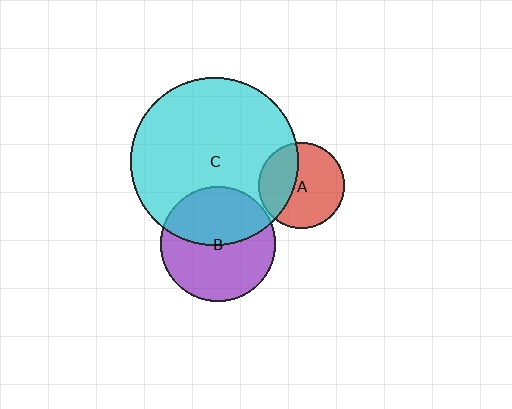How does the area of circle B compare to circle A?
Approximately 1.8 times.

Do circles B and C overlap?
Yes.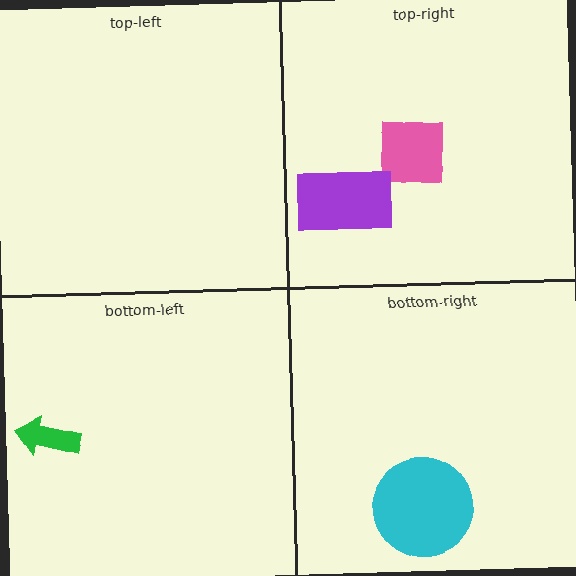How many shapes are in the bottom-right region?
1.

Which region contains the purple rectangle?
The top-right region.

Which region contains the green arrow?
The bottom-left region.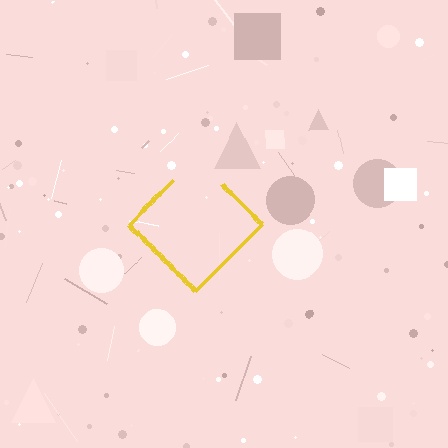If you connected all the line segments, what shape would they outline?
They would outline a diamond.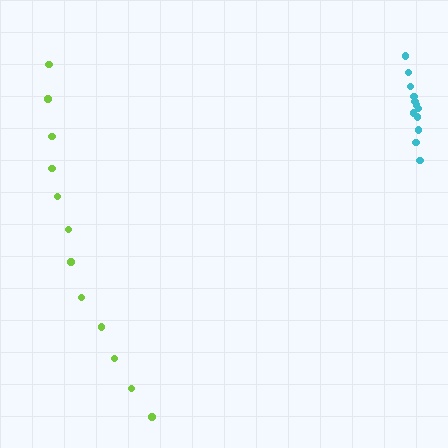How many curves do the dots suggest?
There are 2 distinct paths.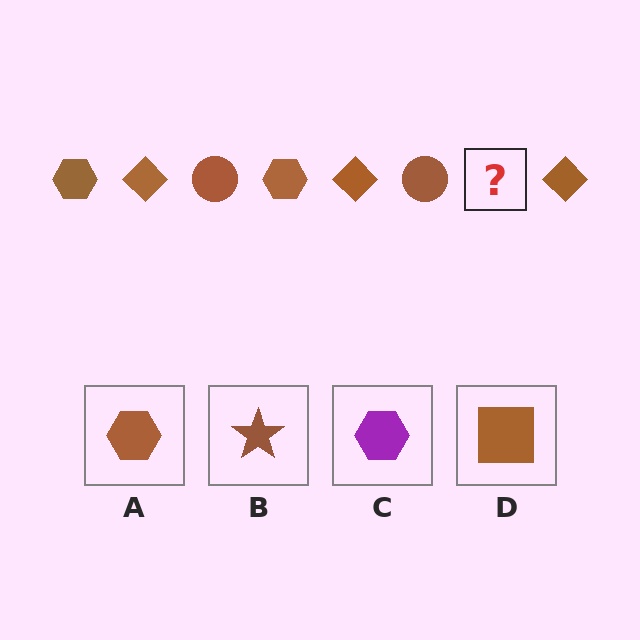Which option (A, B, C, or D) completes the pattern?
A.